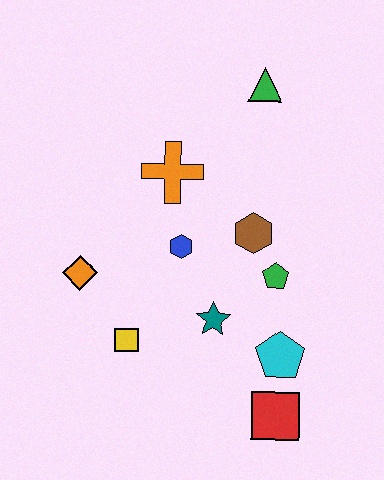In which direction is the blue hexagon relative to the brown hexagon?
The blue hexagon is to the left of the brown hexagon.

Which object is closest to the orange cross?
The blue hexagon is closest to the orange cross.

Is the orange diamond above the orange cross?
No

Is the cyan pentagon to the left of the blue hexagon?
No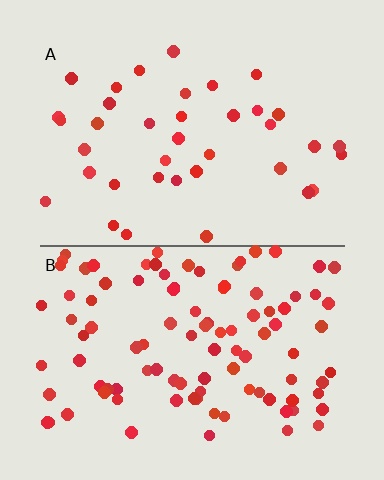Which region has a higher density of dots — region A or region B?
B (the bottom).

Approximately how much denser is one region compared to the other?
Approximately 2.7× — region B over region A.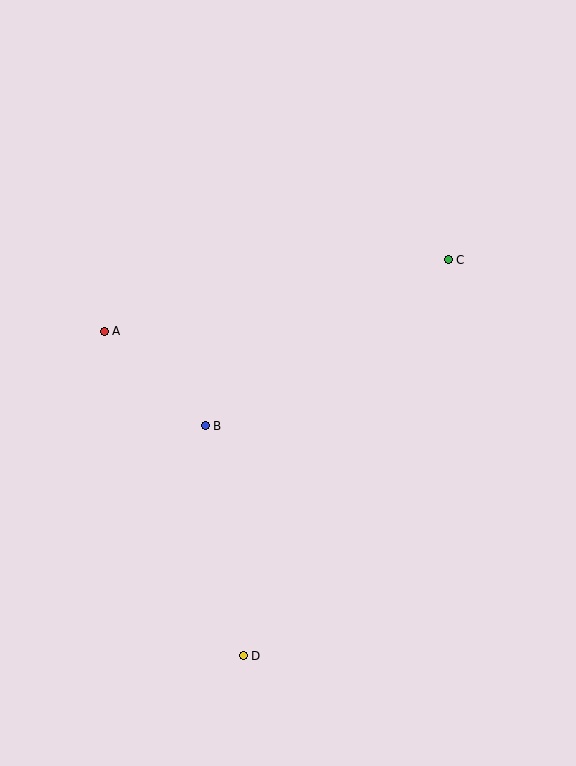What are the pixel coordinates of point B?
Point B is at (205, 426).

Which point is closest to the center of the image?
Point B at (205, 426) is closest to the center.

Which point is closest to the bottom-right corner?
Point D is closest to the bottom-right corner.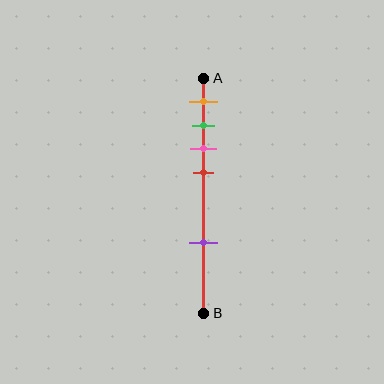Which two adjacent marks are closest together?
The green and pink marks are the closest adjacent pair.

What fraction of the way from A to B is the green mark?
The green mark is approximately 20% (0.2) of the way from A to B.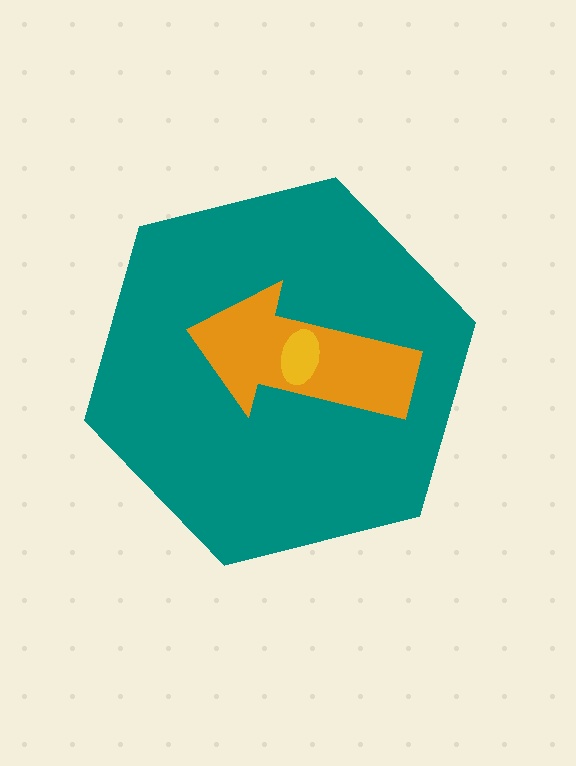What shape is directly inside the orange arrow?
The yellow ellipse.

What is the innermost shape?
The yellow ellipse.